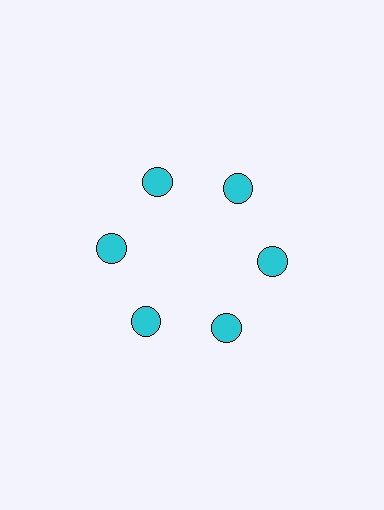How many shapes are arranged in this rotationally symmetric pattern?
There are 6 shapes, arranged in 6 groups of 1.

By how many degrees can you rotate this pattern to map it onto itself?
The pattern maps onto itself every 60 degrees of rotation.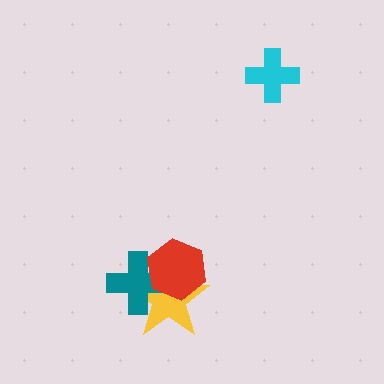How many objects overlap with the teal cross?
2 objects overlap with the teal cross.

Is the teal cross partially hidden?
Yes, it is partially covered by another shape.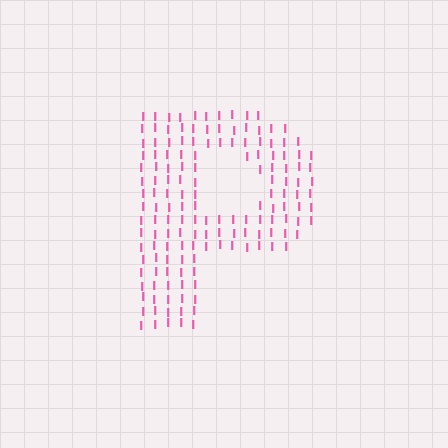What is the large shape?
The large shape is the letter P.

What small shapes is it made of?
It is made of small letter I's.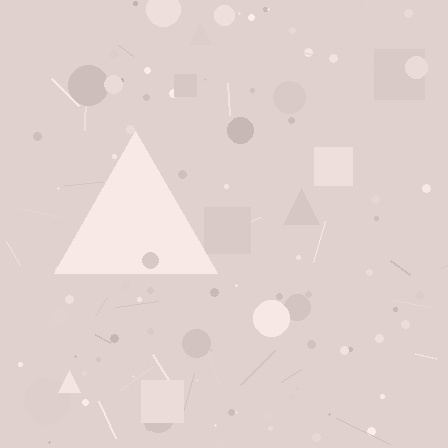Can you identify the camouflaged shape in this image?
The camouflaged shape is a triangle.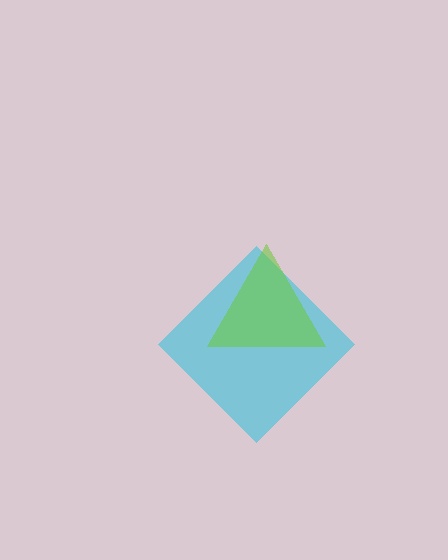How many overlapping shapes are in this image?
There are 2 overlapping shapes in the image.